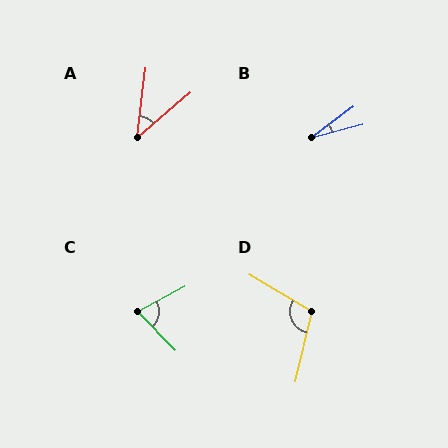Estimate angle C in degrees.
Approximately 74 degrees.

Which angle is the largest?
D, at approximately 108 degrees.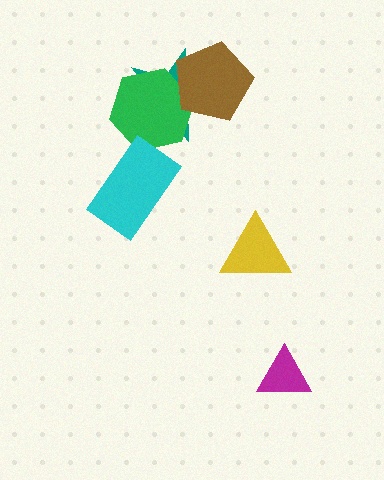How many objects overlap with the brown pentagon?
2 objects overlap with the brown pentagon.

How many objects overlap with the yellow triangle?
0 objects overlap with the yellow triangle.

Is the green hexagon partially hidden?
Yes, it is partially covered by another shape.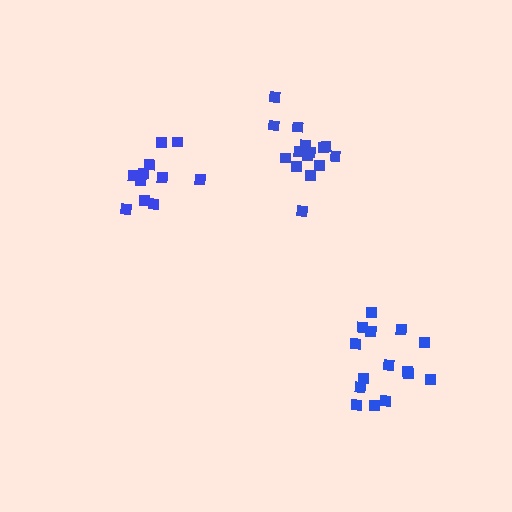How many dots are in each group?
Group 1: 15 dots, Group 2: 15 dots, Group 3: 11 dots (41 total).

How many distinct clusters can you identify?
There are 3 distinct clusters.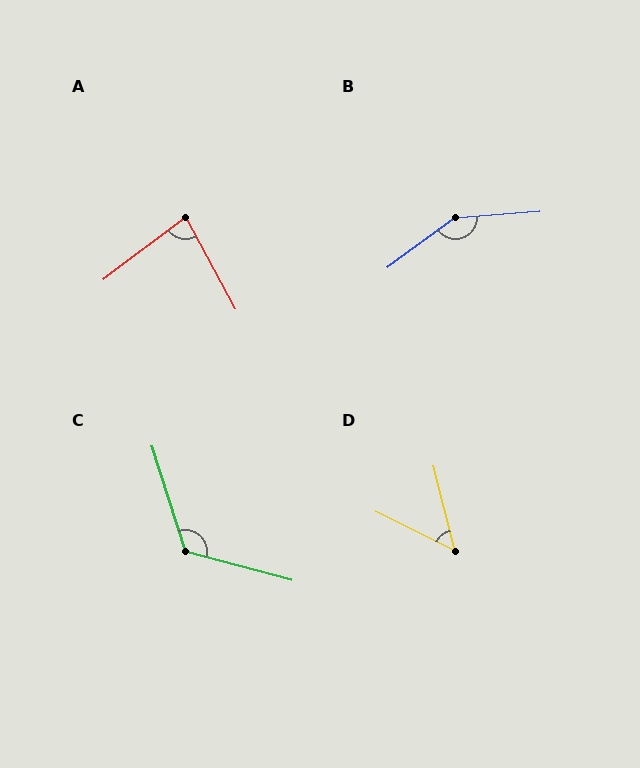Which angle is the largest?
B, at approximately 148 degrees.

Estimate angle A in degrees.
Approximately 81 degrees.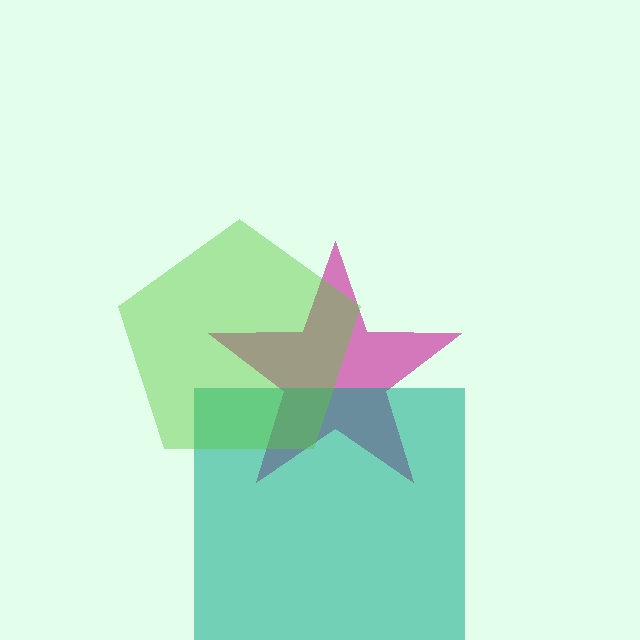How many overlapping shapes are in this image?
There are 3 overlapping shapes in the image.